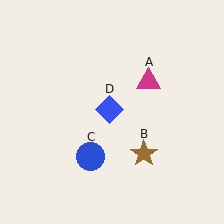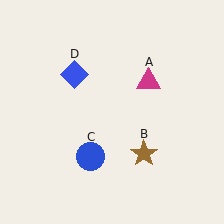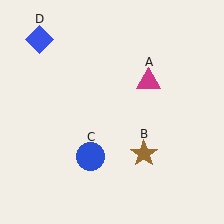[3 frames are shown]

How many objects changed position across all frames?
1 object changed position: blue diamond (object D).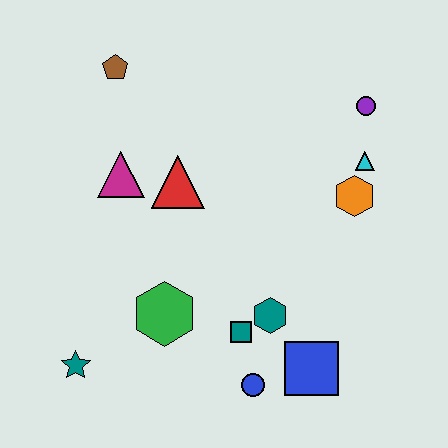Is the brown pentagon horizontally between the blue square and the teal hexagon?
No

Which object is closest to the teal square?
The teal hexagon is closest to the teal square.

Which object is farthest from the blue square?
The brown pentagon is farthest from the blue square.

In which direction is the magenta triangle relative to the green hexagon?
The magenta triangle is above the green hexagon.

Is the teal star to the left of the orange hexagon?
Yes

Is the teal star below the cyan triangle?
Yes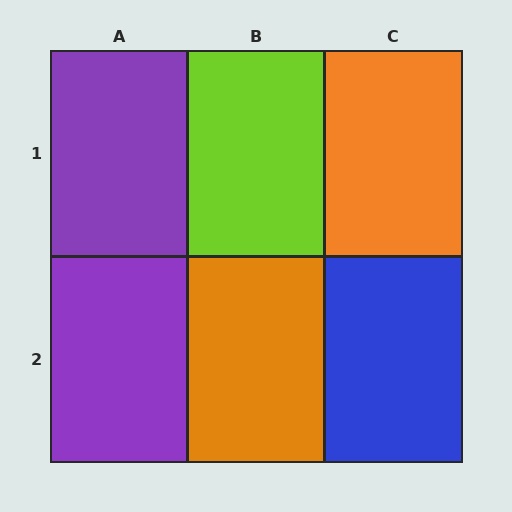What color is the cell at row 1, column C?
Orange.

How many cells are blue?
1 cell is blue.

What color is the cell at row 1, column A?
Purple.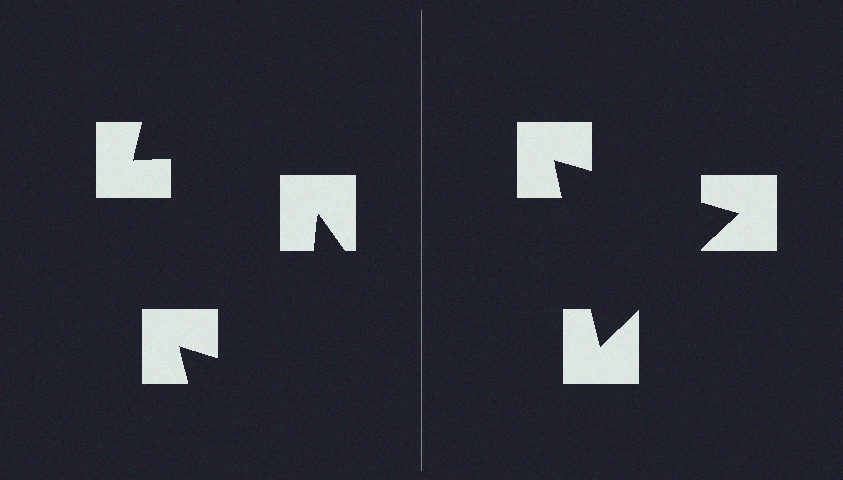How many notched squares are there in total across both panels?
6 — 3 on each side.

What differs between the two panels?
The notched squares are positioned identically on both sides; only the wedge orientations differ. On the right they align to a triangle; on the left they are misaligned.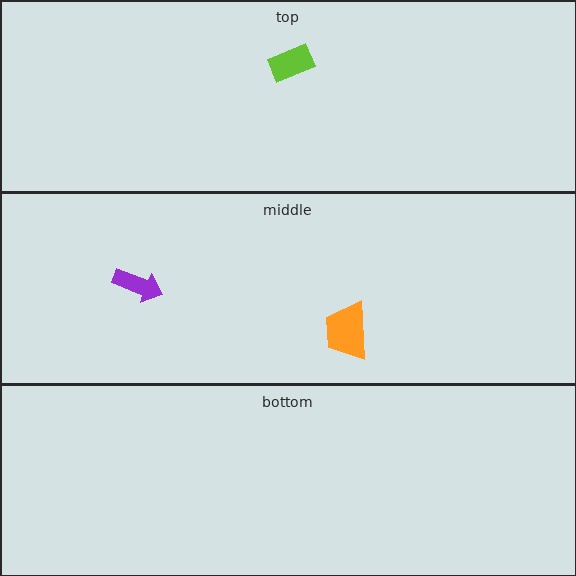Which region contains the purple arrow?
The middle region.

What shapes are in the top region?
The lime rectangle.